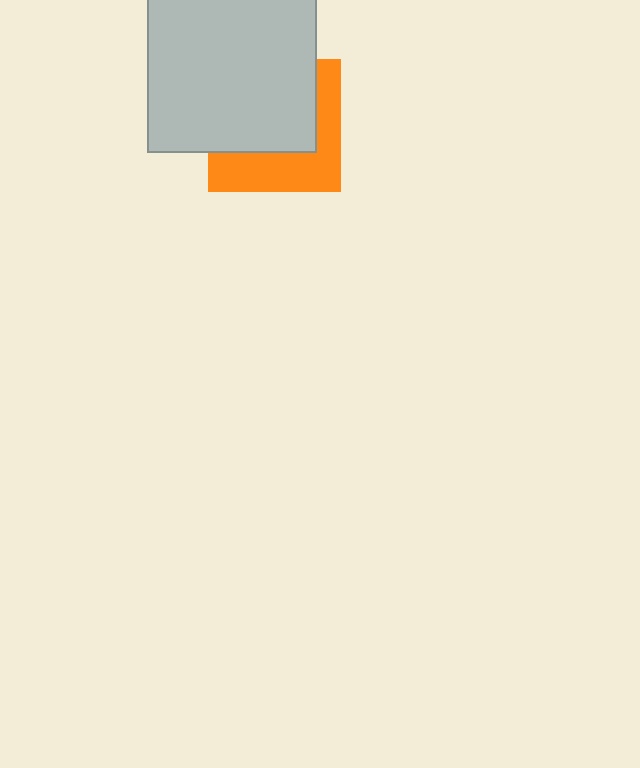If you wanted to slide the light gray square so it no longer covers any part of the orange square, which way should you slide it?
Slide it toward the upper-left — that is the most direct way to separate the two shapes.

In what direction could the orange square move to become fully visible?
The orange square could move toward the lower-right. That would shift it out from behind the light gray square entirely.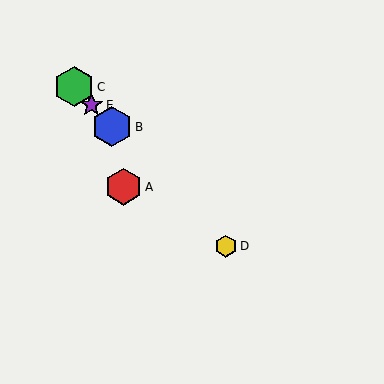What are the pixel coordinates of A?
Object A is at (124, 187).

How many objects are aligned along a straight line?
4 objects (B, C, D, E) are aligned along a straight line.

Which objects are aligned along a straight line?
Objects B, C, D, E are aligned along a straight line.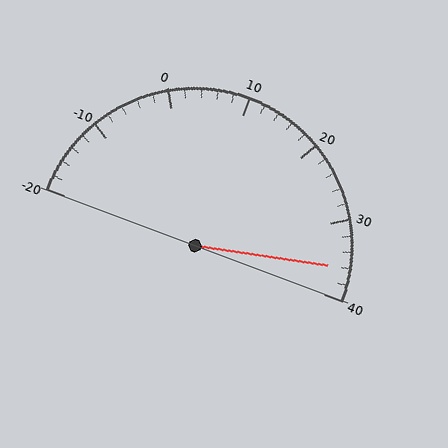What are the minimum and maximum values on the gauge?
The gauge ranges from -20 to 40.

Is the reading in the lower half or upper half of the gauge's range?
The reading is in the upper half of the range (-20 to 40).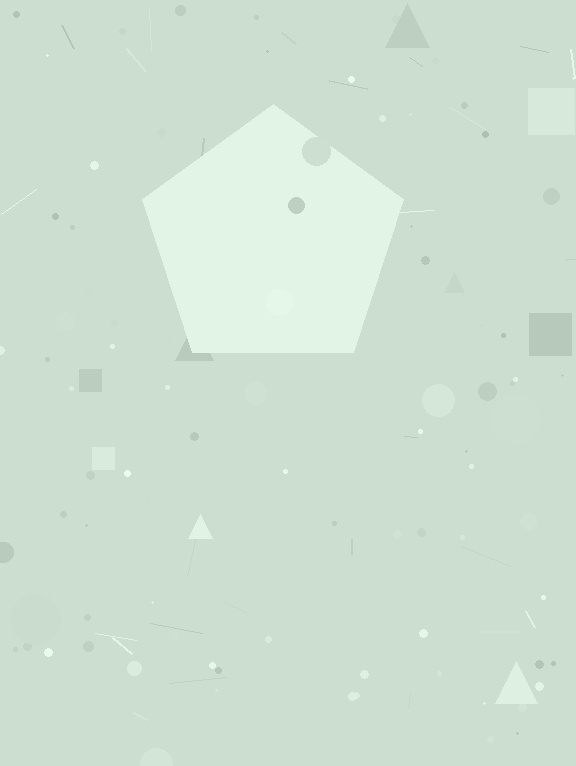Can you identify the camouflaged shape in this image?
The camouflaged shape is a pentagon.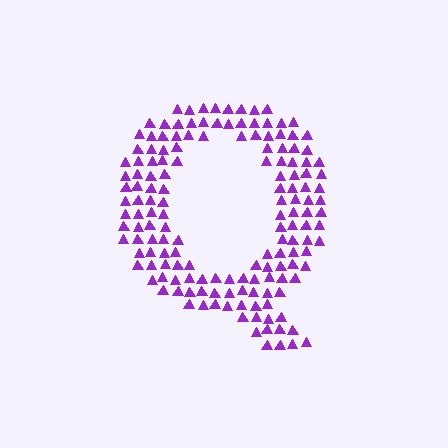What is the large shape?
The large shape is the letter Q.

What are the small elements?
The small elements are triangles.